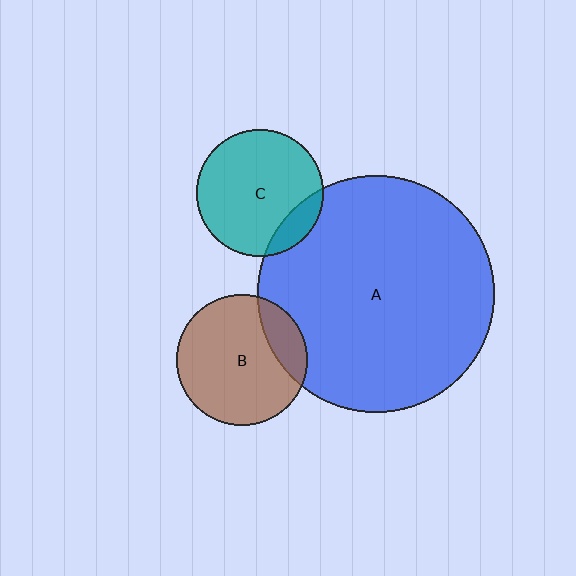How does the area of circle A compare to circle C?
Approximately 3.5 times.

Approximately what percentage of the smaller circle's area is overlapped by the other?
Approximately 20%.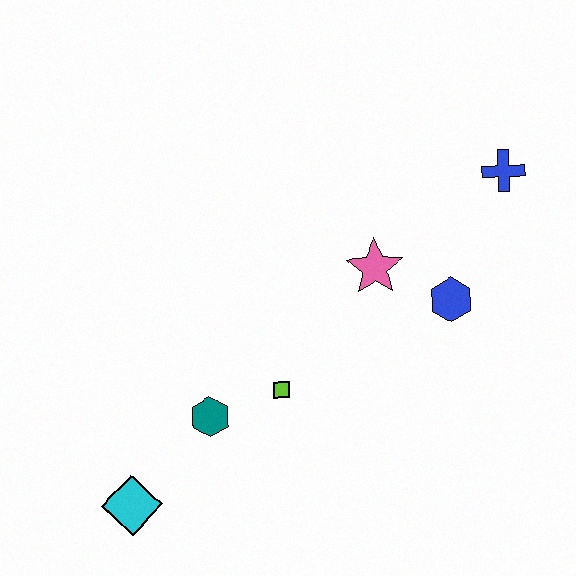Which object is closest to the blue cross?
The blue hexagon is closest to the blue cross.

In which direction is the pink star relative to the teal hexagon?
The pink star is to the right of the teal hexagon.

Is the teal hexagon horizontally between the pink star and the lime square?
No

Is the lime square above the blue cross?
No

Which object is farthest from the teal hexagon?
The blue cross is farthest from the teal hexagon.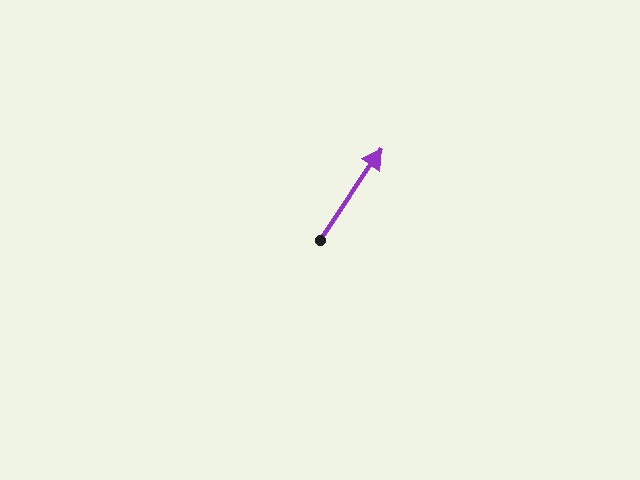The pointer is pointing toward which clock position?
Roughly 1 o'clock.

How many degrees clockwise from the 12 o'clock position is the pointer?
Approximately 34 degrees.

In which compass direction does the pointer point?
Northeast.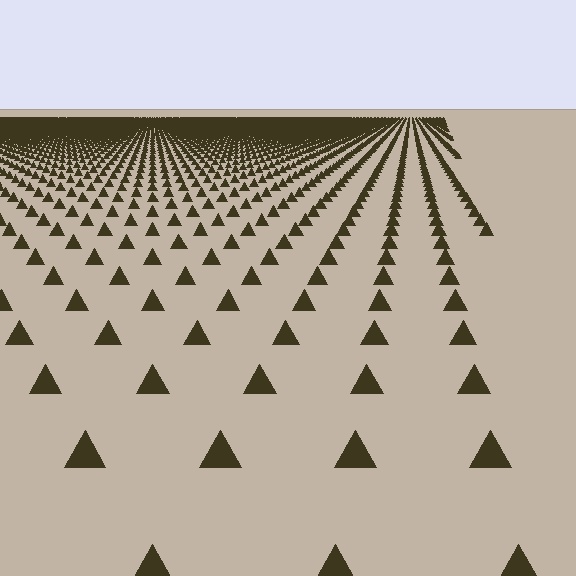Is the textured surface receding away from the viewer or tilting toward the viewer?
The surface is receding away from the viewer. Texture elements get smaller and denser toward the top.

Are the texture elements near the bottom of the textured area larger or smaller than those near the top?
Larger. Near the bottom, elements are closer to the viewer and appear at a bigger on-screen size.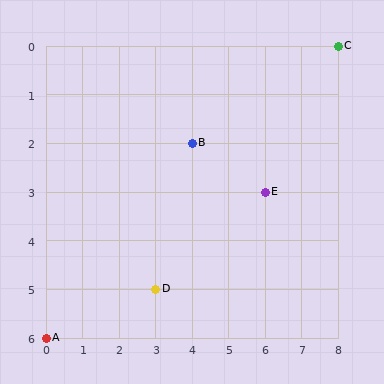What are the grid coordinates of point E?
Point E is at grid coordinates (6, 3).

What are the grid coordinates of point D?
Point D is at grid coordinates (3, 5).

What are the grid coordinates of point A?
Point A is at grid coordinates (0, 6).